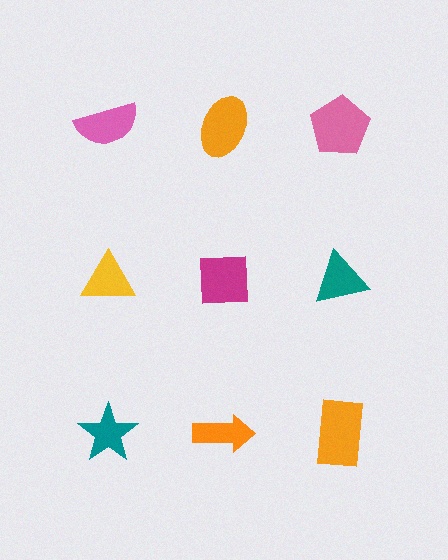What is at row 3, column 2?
An orange arrow.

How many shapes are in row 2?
3 shapes.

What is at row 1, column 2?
An orange ellipse.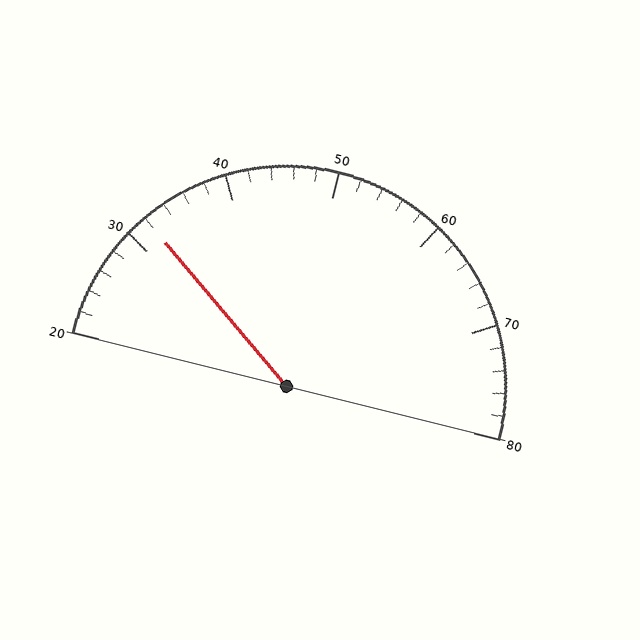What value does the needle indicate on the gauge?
The needle indicates approximately 32.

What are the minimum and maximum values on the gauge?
The gauge ranges from 20 to 80.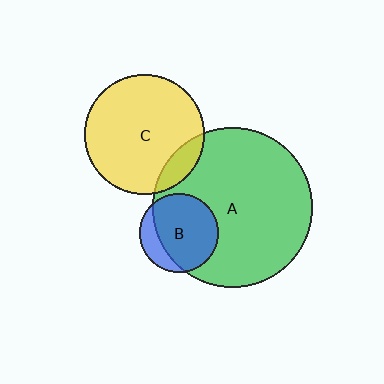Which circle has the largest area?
Circle A (green).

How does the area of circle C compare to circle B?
Approximately 2.3 times.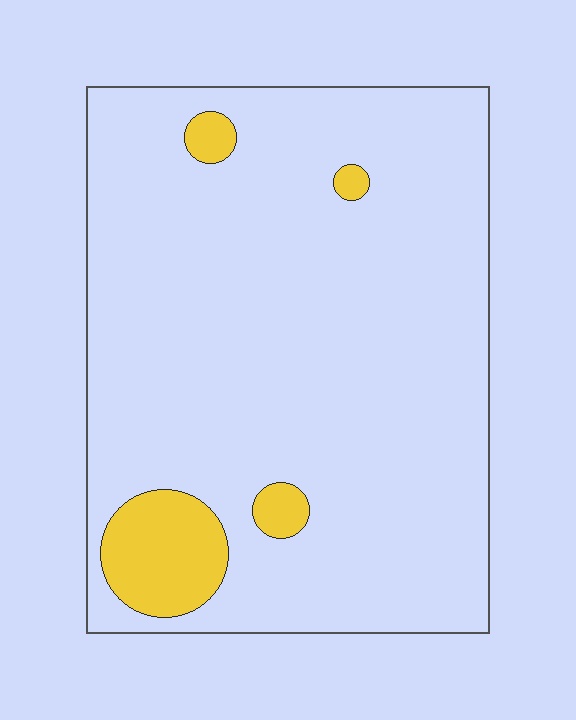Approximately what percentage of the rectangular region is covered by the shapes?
Approximately 10%.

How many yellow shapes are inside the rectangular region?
4.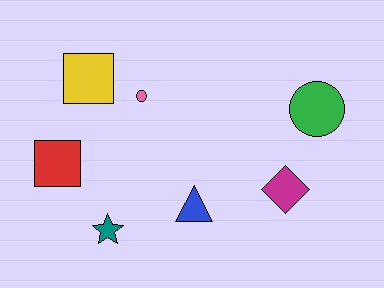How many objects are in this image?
There are 7 objects.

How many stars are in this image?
There is 1 star.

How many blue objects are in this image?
There is 1 blue object.